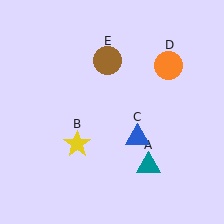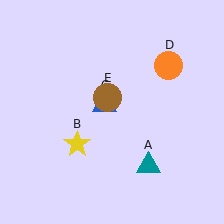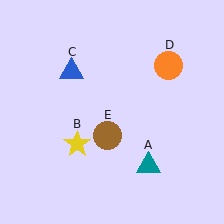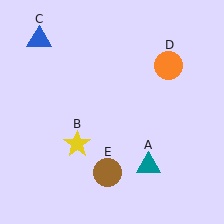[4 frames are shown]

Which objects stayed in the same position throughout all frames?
Teal triangle (object A) and yellow star (object B) and orange circle (object D) remained stationary.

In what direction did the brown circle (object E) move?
The brown circle (object E) moved down.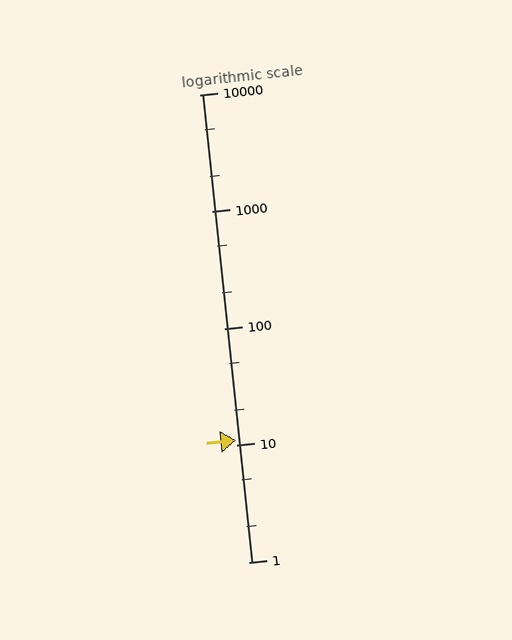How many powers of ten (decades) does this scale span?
The scale spans 4 decades, from 1 to 10000.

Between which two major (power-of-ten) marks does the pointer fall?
The pointer is between 10 and 100.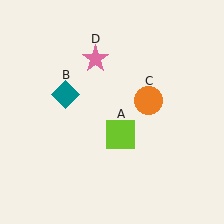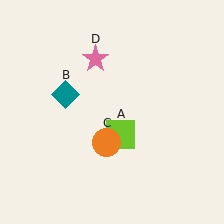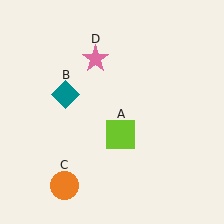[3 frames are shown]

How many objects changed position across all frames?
1 object changed position: orange circle (object C).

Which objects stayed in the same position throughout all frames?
Lime square (object A) and teal diamond (object B) and pink star (object D) remained stationary.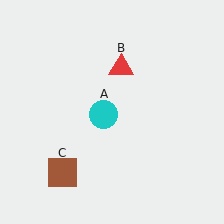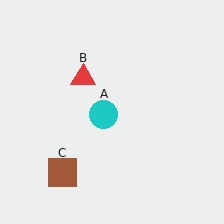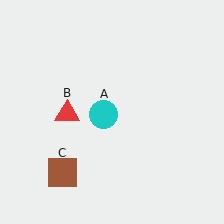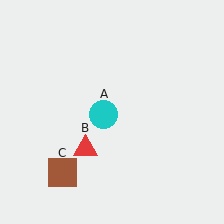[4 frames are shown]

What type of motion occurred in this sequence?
The red triangle (object B) rotated counterclockwise around the center of the scene.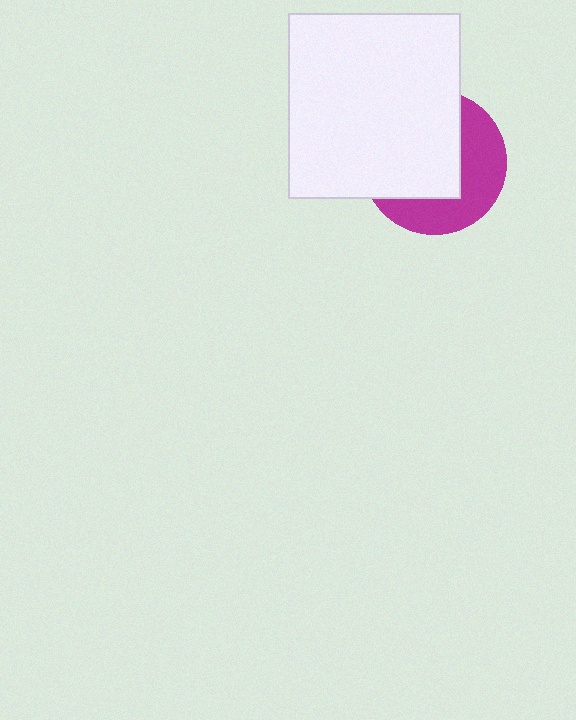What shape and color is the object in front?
The object in front is a white rectangle.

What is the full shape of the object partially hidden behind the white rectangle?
The partially hidden object is a magenta circle.